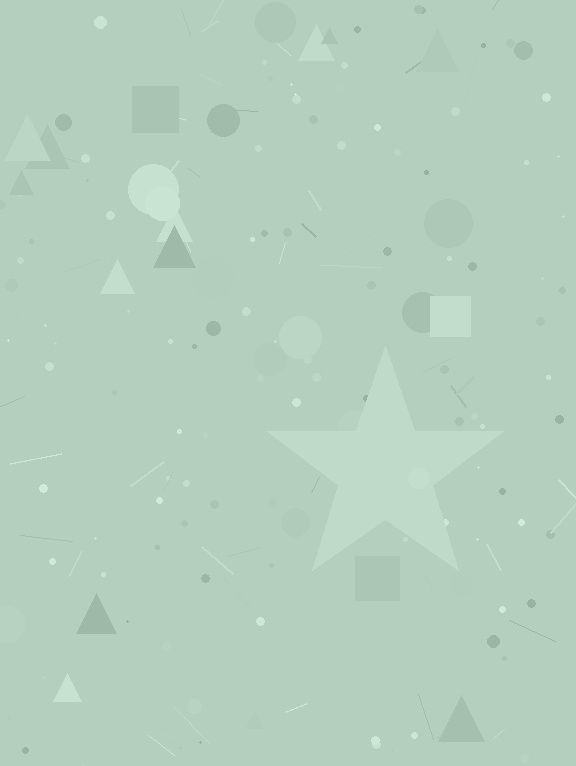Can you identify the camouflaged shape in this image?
The camouflaged shape is a star.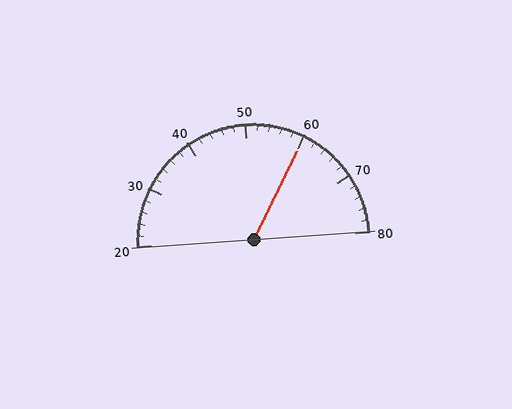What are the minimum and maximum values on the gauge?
The gauge ranges from 20 to 80.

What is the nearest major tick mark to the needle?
The nearest major tick mark is 60.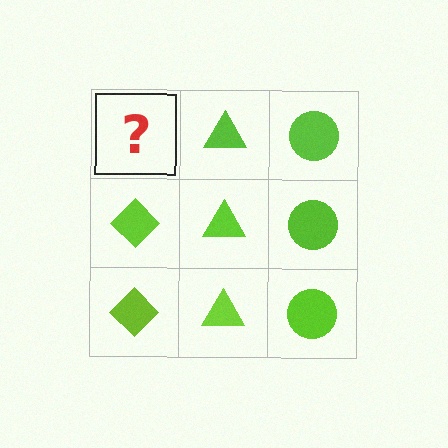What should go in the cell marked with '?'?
The missing cell should contain a lime diamond.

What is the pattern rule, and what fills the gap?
The rule is that each column has a consistent shape. The gap should be filled with a lime diamond.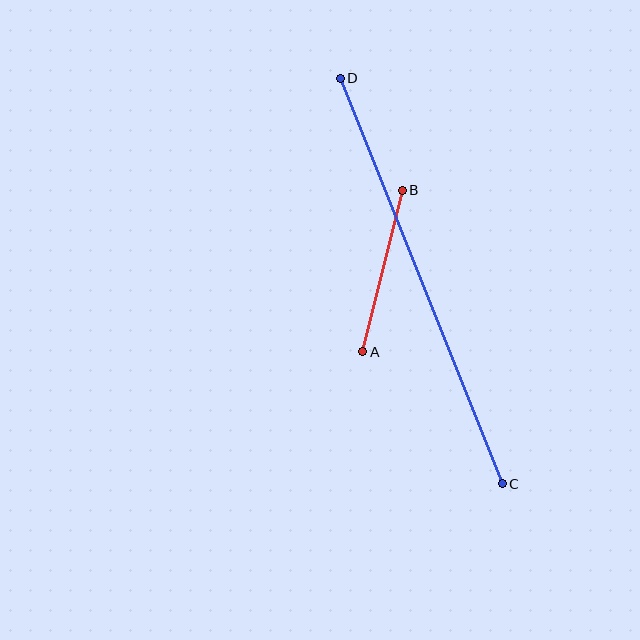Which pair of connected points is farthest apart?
Points C and D are farthest apart.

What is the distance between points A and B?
The distance is approximately 166 pixels.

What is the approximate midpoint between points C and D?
The midpoint is at approximately (421, 281) pixels.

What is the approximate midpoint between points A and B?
The midpoint is at approximately (382, 271) pixels.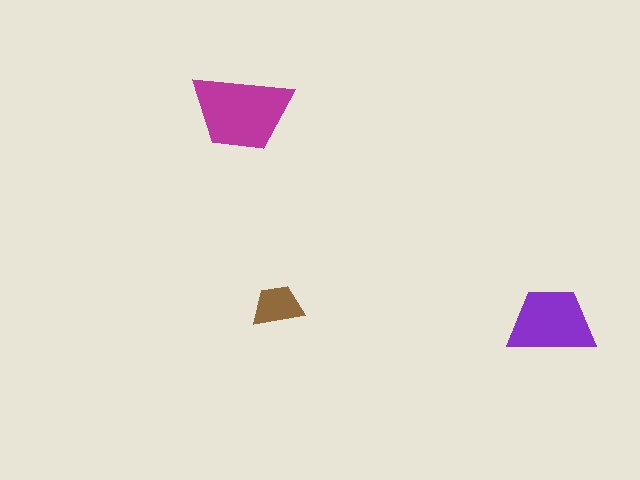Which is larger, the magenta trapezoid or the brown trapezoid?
The magenta one.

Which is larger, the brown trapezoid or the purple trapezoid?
The purple one.